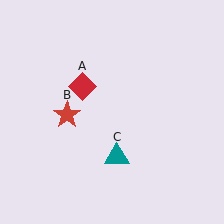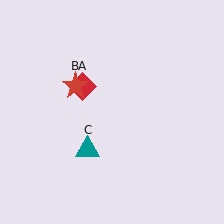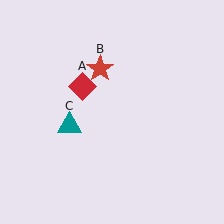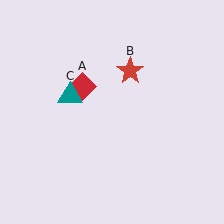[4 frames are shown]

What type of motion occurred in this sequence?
The red star (object B), teal triangle (object C) rotated clockwise around the center of the scene.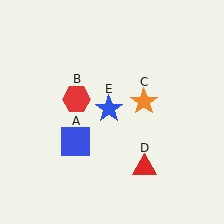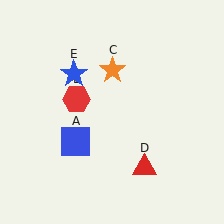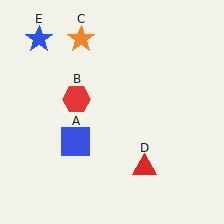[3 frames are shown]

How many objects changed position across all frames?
2 objects changed position: orange star (object C), blue star (object E).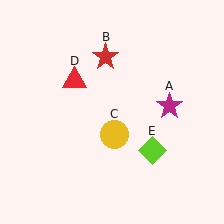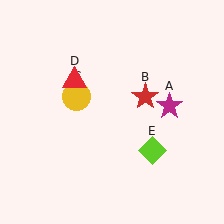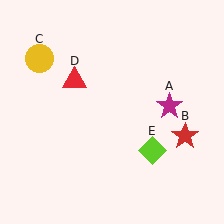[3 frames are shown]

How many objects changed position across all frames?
2 objects changed position: red star (object B), yellow circle (object C).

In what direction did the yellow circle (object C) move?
The yellow circle (object C) moved up and to the left.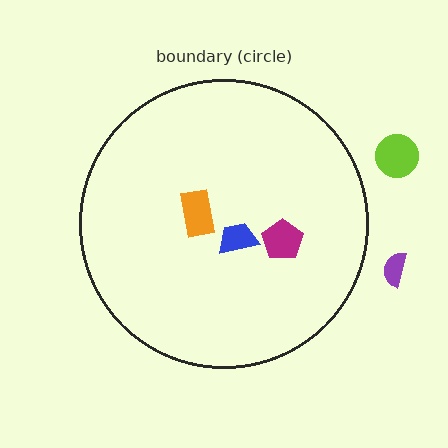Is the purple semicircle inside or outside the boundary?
Outside.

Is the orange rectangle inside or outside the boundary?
Inside.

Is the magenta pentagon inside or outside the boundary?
Inside.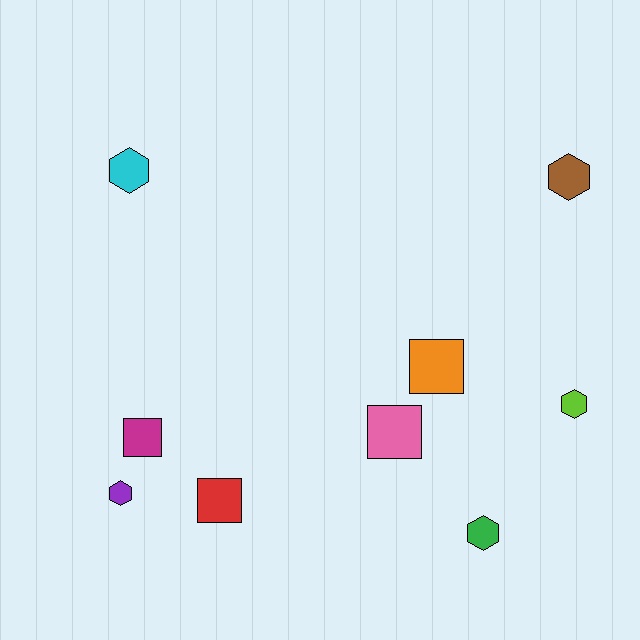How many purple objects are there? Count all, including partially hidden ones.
There is 1 purple object.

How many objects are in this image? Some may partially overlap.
There are 9 objects.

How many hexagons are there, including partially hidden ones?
There are 5 hexagons.